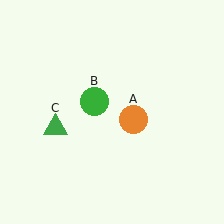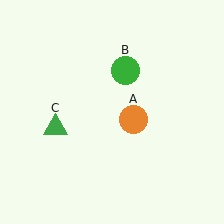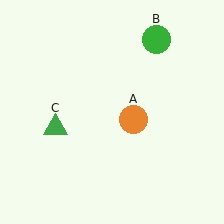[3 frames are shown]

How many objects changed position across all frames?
1 object changed position: green circle (object B).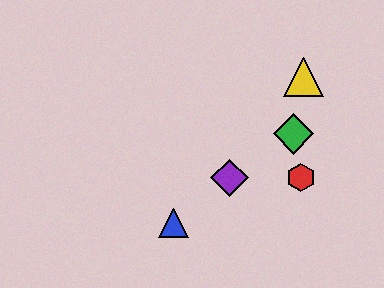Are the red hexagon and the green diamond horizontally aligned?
No, the red hexagon is at y≈178 and the green diamond is at y≈134.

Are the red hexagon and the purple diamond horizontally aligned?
Yes, both are at y≈178.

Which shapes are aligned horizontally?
The red hexagon, the purple diamond are aligned horizontally.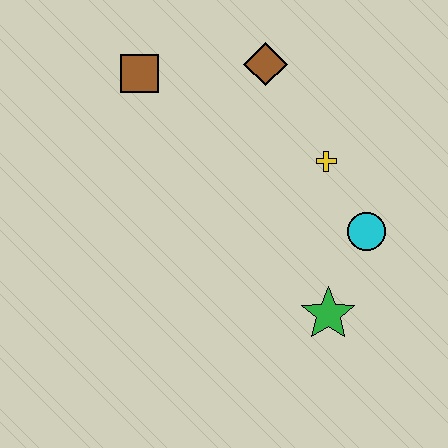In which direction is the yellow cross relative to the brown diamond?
The yellow cross is below the brown diamond.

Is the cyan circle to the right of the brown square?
Yes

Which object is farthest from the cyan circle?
The brown square is farthest from the cyan circle.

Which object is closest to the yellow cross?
The cyan circle is closest to the yellow cross.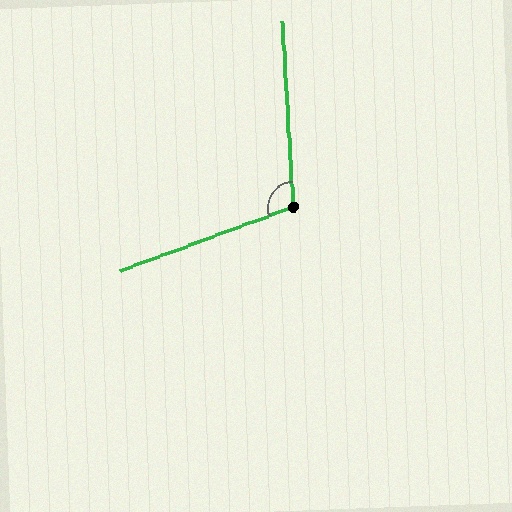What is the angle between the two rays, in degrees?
Approximately 107 degrees.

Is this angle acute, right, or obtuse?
It is obtuse.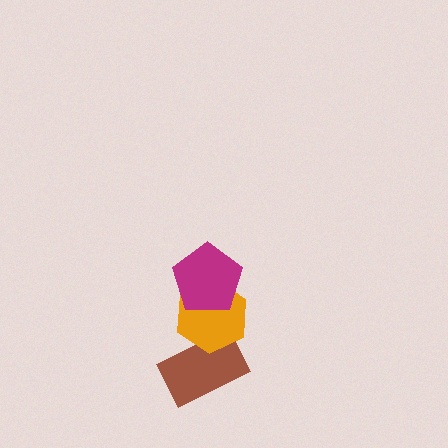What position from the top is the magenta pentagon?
The magenta pentagon is 1st from the top.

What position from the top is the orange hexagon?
The orange hexagon is 2nd from the top.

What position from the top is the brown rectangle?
The brown rectangle is 3rd from the top.